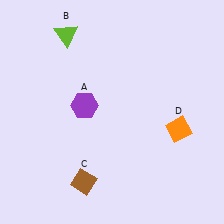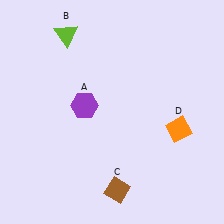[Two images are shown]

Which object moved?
The brown diamond (C) moved right.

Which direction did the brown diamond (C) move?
The brown diamond (C) moved right.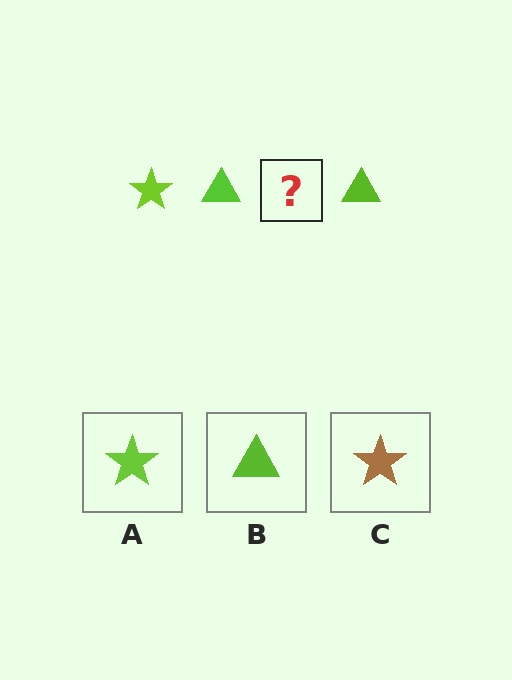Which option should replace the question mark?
Option A.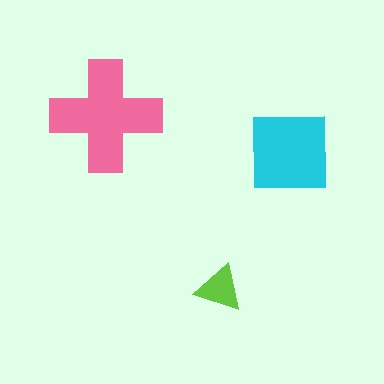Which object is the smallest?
The lime triangle.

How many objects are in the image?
There are 3 objects in the image.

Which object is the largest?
The pink cross.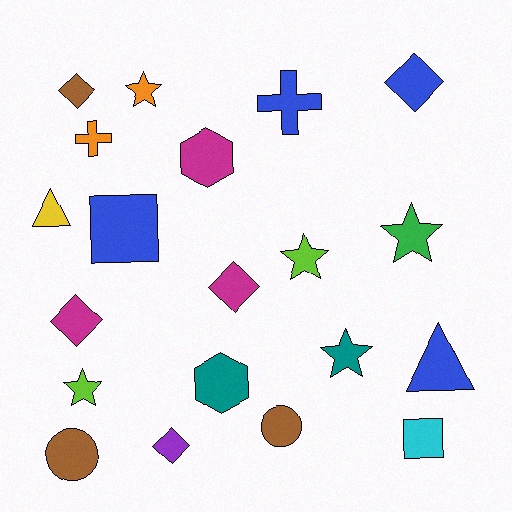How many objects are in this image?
There are 20 objects.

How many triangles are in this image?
There are 2 triangles.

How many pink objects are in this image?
There are no pink objects.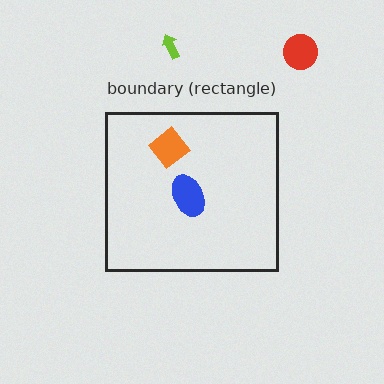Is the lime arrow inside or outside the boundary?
Outside.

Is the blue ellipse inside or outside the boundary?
Inside.